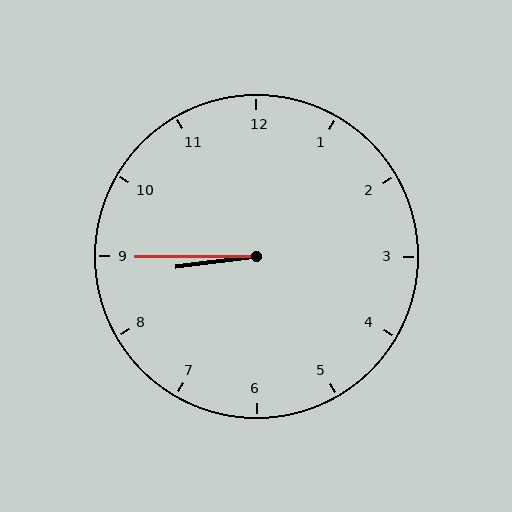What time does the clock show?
8:45.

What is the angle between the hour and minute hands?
Approximately 8 degrees.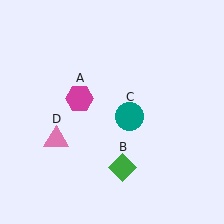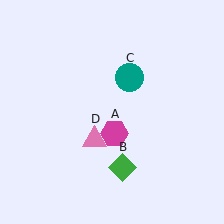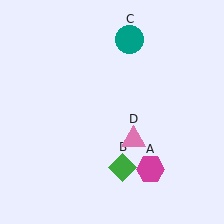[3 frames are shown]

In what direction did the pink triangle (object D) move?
The pink triangle (object D) moved right.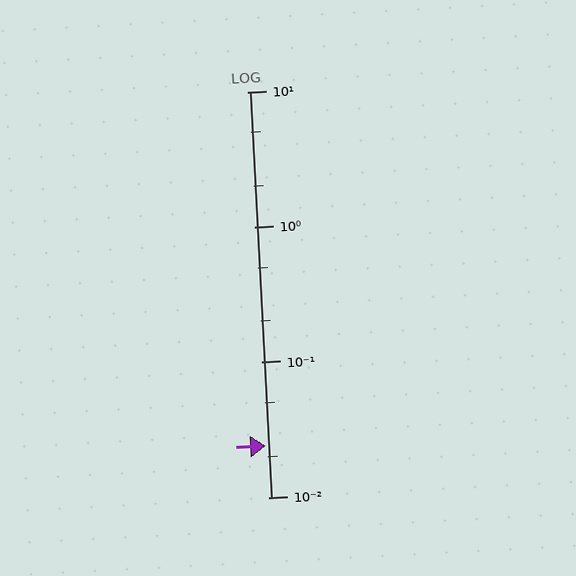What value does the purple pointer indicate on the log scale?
The pointer indicates approximately 0.024.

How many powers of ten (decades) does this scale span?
The scale spans 3 decades, from 0.01 to 10.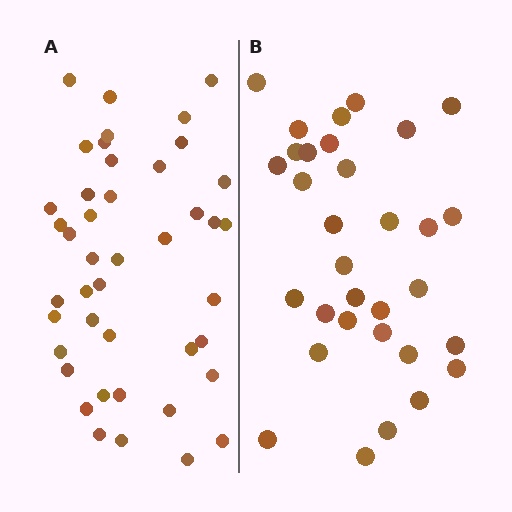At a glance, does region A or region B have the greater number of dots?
Region A (the left region) has more dots.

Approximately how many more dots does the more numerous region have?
Region A has roughly 12 or so more dots than region B.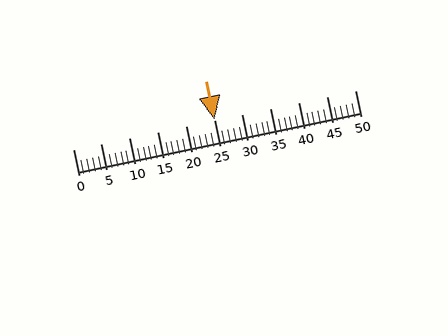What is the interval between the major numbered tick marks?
The major tick marks are spaced 5 units apart.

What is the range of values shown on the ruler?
The ruler shows values from 0 to 50.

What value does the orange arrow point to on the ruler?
The orange arrow points to approximately 25.